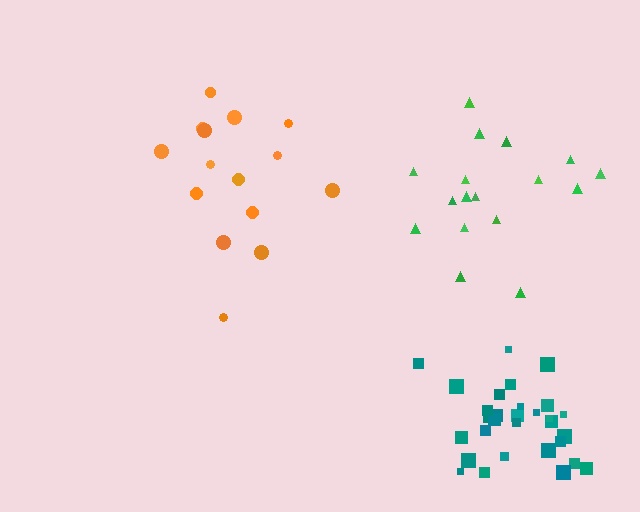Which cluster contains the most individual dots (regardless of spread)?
Teal (30).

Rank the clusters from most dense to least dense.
teal, green, orange.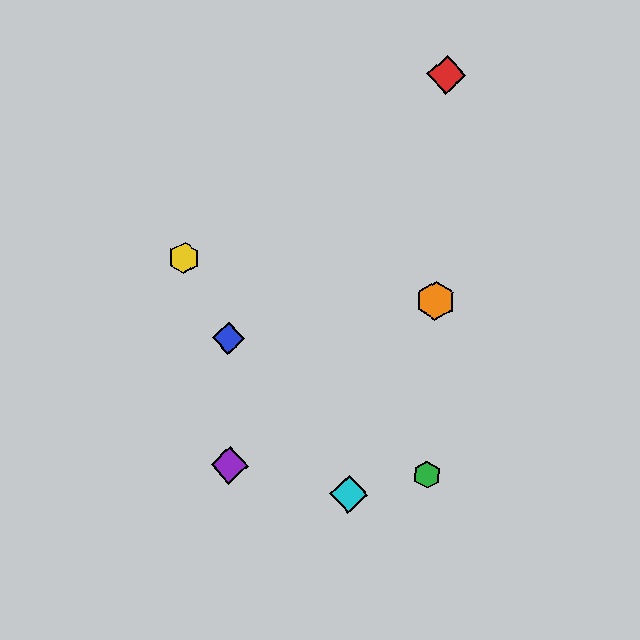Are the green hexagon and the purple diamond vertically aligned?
No, the green hexagon is at x≈427 and the purple diamond is at x≈229.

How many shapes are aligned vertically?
3 shapes (the red diamond, the green hexagon, the orange hexagon) are aligned vertically.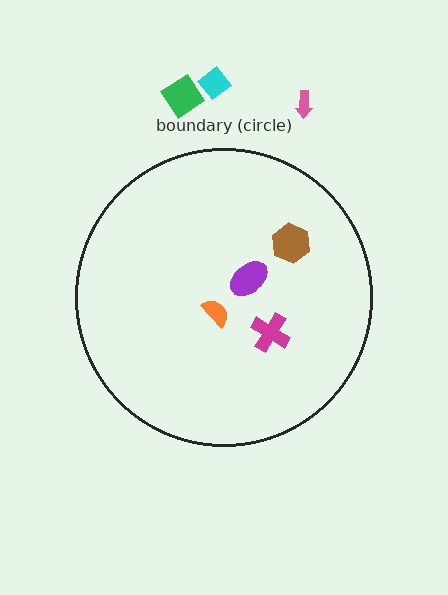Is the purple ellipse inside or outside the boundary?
Inside.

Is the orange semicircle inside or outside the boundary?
Inside.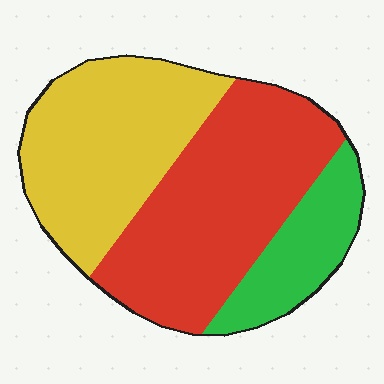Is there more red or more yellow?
Red.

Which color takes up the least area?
Green, at roughly 15%.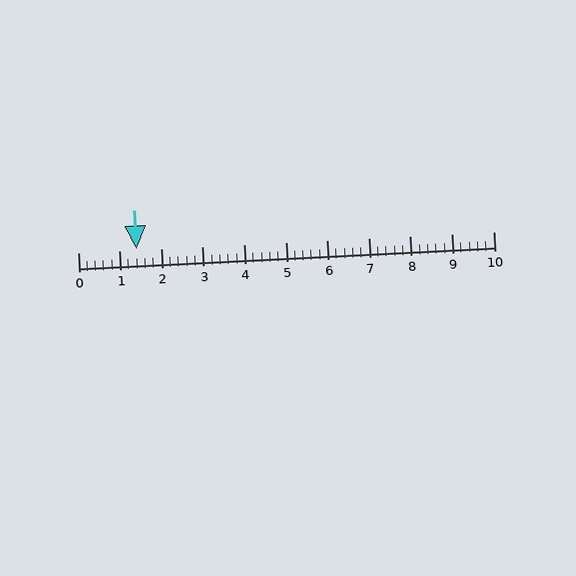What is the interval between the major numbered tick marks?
The major tick marks are spaced 1 units apart.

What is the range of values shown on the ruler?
The ruler shows values from 0 to 10.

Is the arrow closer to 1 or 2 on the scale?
The arrow is closer to 1.